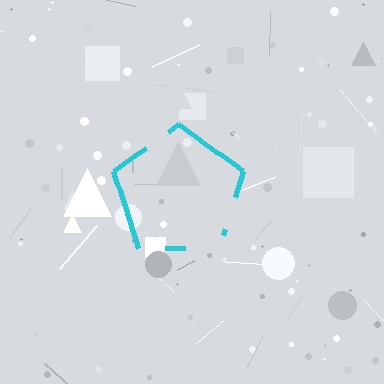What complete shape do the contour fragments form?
The contour fragments form a pentagon.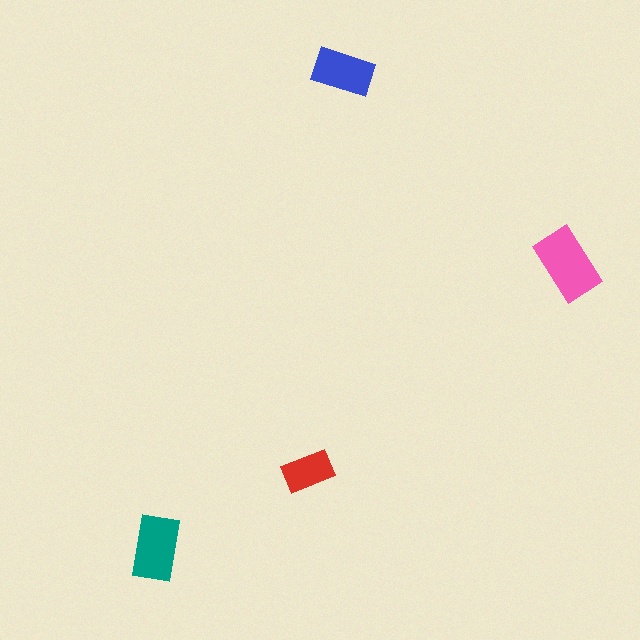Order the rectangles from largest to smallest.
the pink one, the teal one, the blue one, the red one.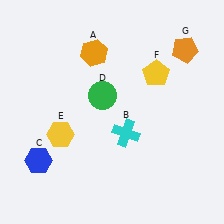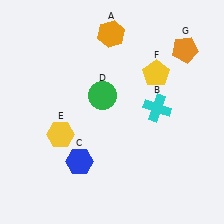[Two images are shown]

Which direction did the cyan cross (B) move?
The cyan cross (B) moved right.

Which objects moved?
The objects that moved are: the orange hexagon (A), the cyan cross (B), the blue hexagon (C).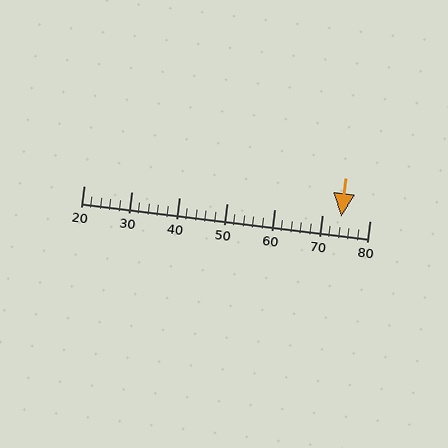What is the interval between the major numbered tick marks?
The major tick marks are spaced 10 units apart.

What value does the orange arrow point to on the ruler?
The orange arrow points to approximately 74.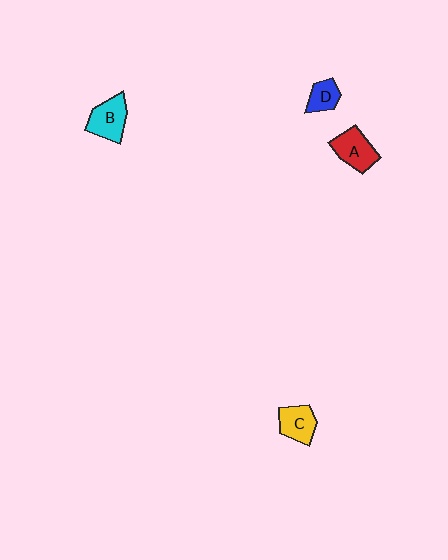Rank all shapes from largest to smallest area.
From largest to smallest: B (cyan), A (red), C (yellow), D (blue).